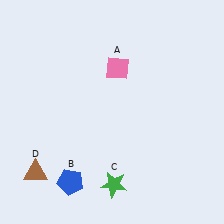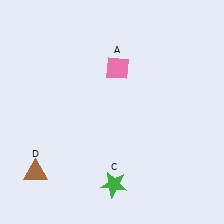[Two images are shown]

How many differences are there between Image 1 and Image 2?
There is 1 difference between the two images.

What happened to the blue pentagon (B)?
The blue pentagon (B) was removed in Image 2. It was in the bottom-left area of Image 1.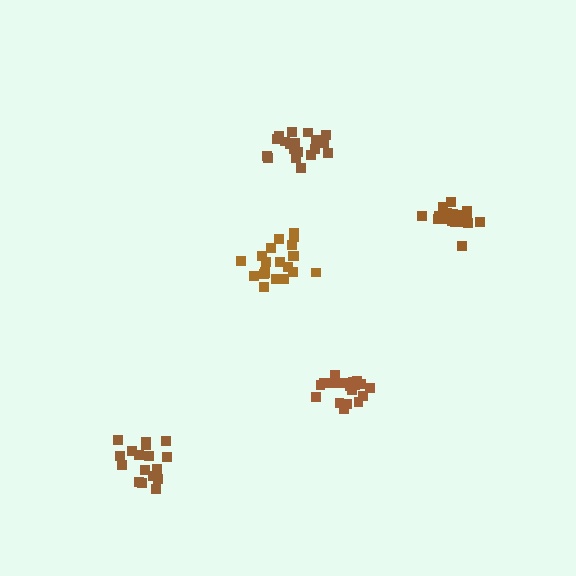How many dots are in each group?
Group 1: 20 dots, Group 2: 19 dots, Group 3: 20 dots, Group 4: 17 dots, Group 5: 21 dots (97 total).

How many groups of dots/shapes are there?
There are 5 groups.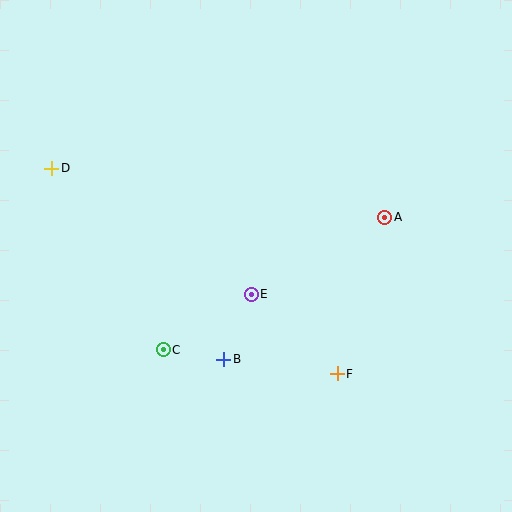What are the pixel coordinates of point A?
Point A is at (385, 217).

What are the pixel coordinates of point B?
Point B is at (224, 359).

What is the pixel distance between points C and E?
The distance between C and E is 104 pixels.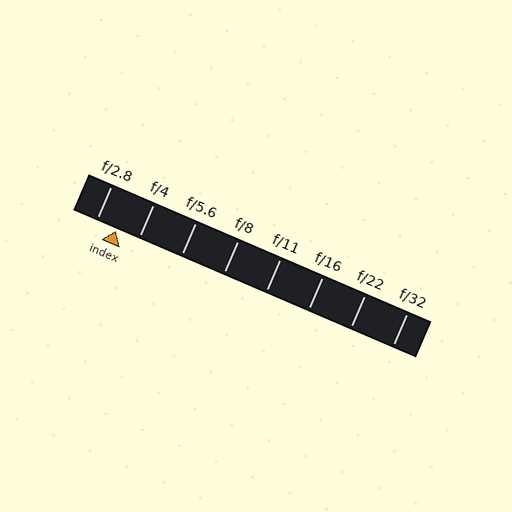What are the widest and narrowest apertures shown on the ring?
The widest aperture shown is f/2.8 and the narrowest is f/32.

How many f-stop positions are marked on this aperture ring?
There are 8 f-stop positions marked.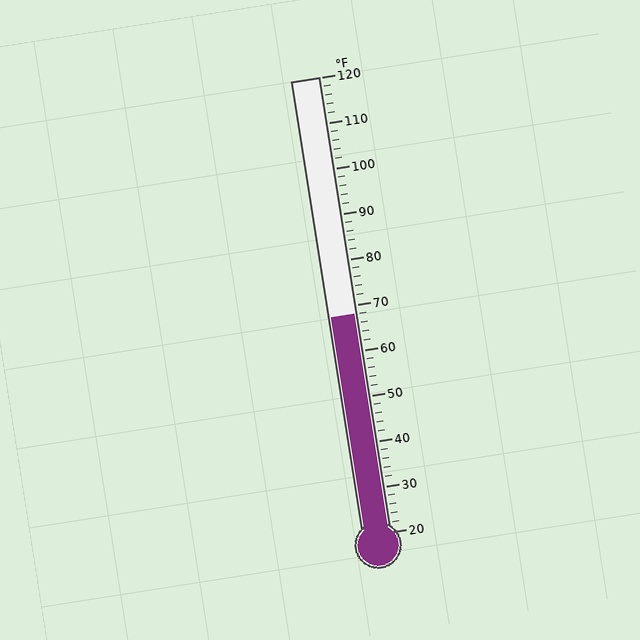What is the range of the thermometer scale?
The thermometer scale ranges from 20°F to 120°F.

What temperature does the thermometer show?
The thermometer shows approximately 68°F.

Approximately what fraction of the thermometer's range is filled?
The thermometer is filled to approximately 50% of its range.